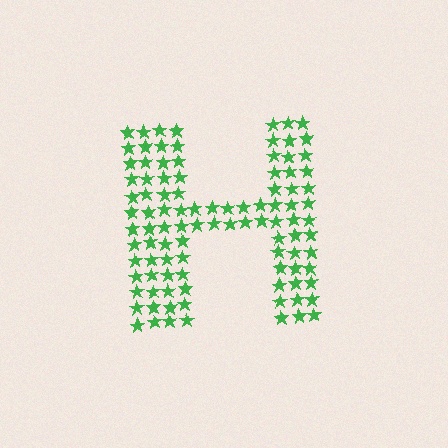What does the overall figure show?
The overall figure shows the letter H.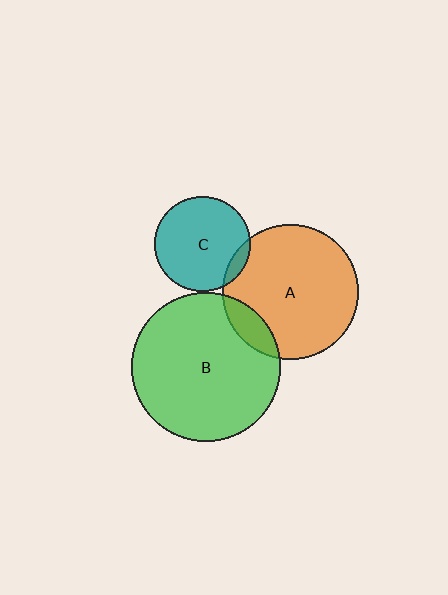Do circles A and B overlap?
Yes.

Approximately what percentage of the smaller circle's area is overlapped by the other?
Approximately 10%.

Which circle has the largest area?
Circle B (green).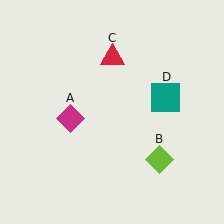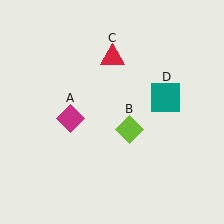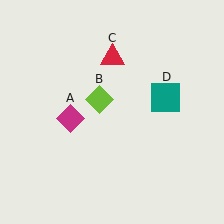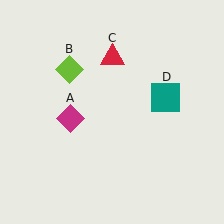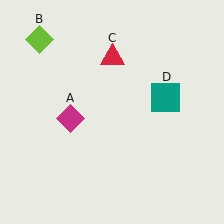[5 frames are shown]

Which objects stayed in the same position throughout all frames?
Magenta diamond (object A) and red triangle (object C) and teal square (object D) remained stationary.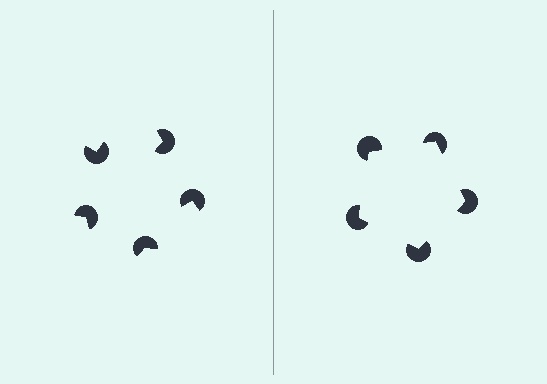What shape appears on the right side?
An illusory pentagon.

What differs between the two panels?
The pac-man discs are positioned identically on both sides; only the wedge orientations differ. On the right they align to a pentagon; on the left they are misaligned.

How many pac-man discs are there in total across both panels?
10 — 5 on each side.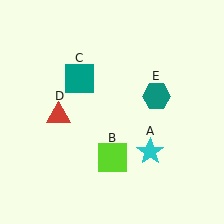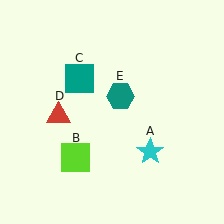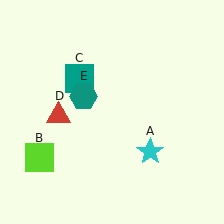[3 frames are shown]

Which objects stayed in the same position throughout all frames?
Cyan star (object A) and teal square (object C) and red triangle (object D) remained stationary.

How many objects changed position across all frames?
2 objects changed position: lime square (object B), teal hexagon (object E).